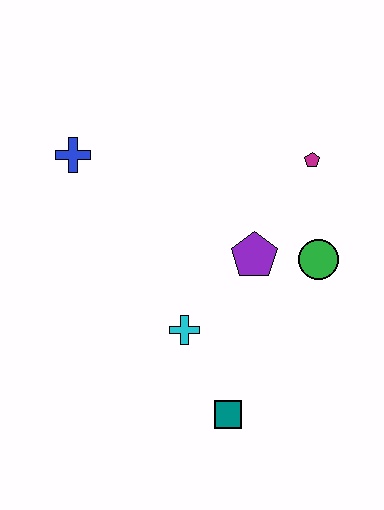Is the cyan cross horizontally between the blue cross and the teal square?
Yes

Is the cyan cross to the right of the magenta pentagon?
No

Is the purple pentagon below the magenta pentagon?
Yes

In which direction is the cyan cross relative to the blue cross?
The cyan cross is below the blue cross.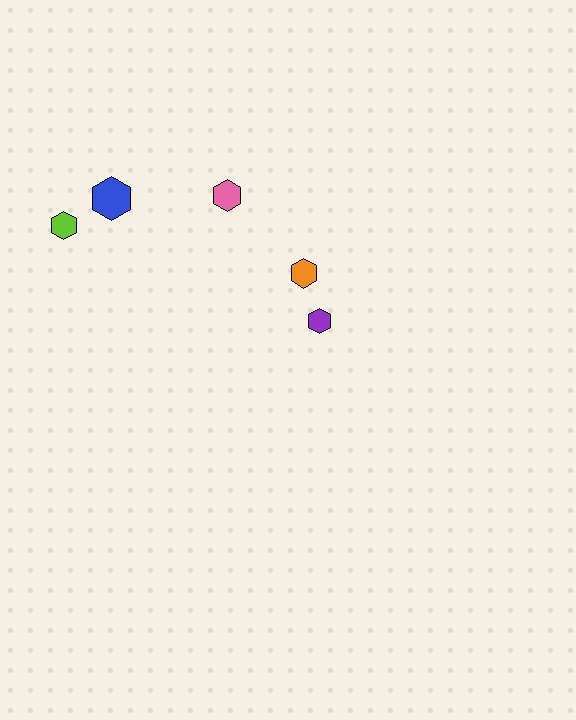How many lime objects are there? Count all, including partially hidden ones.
There is 1 lime object.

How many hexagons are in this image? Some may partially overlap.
There are 5 hexagons.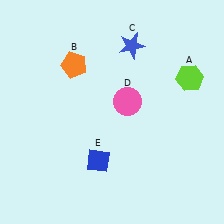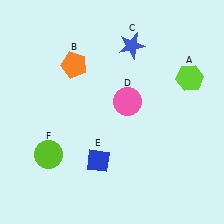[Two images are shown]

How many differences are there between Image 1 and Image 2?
There is 1 difference between the two images.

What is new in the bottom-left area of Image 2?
A lime circle (F) was added in the bottom-left area of Image 2.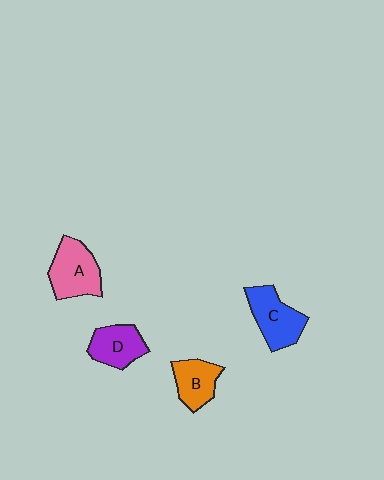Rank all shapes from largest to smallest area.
From largest to smallest: A (pink), C (blue), D (purple), B (orange).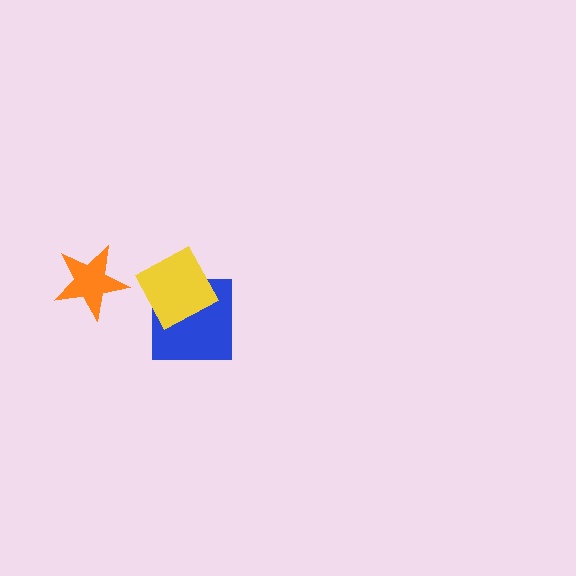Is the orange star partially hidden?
No, no other shape covers it.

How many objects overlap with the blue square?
1 object overlaps with the blue square.